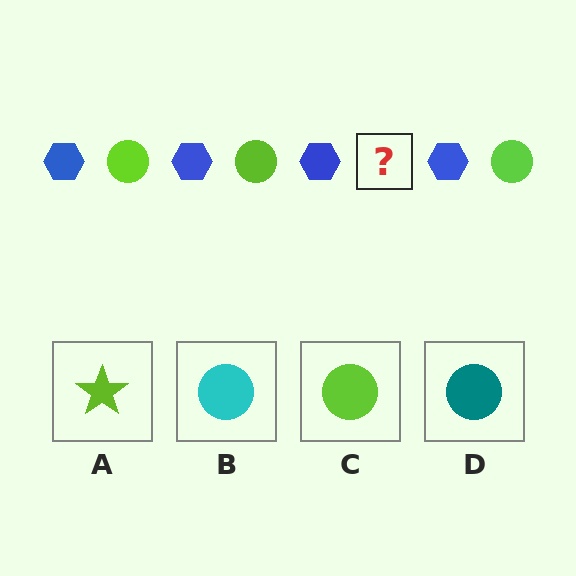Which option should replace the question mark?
Option C.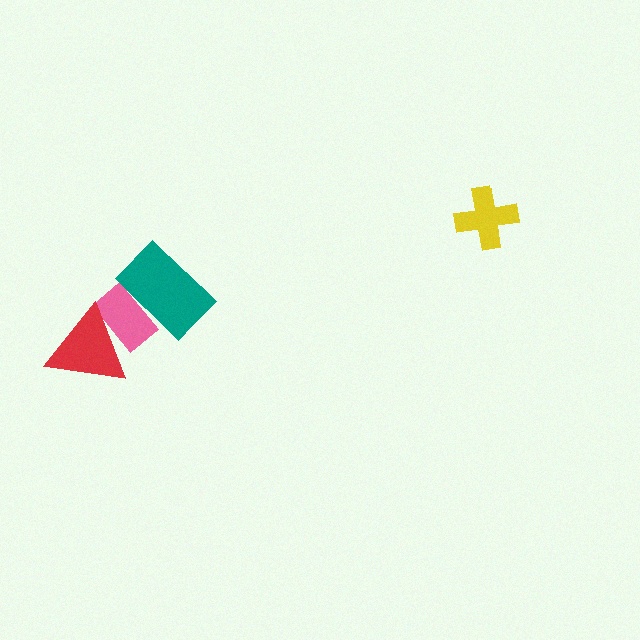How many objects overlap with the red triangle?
1 object overlaps with the red triangle.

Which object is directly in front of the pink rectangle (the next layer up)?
The red triangle is directly in front of the pink rectangle.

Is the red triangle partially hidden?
No, no other shape covers it.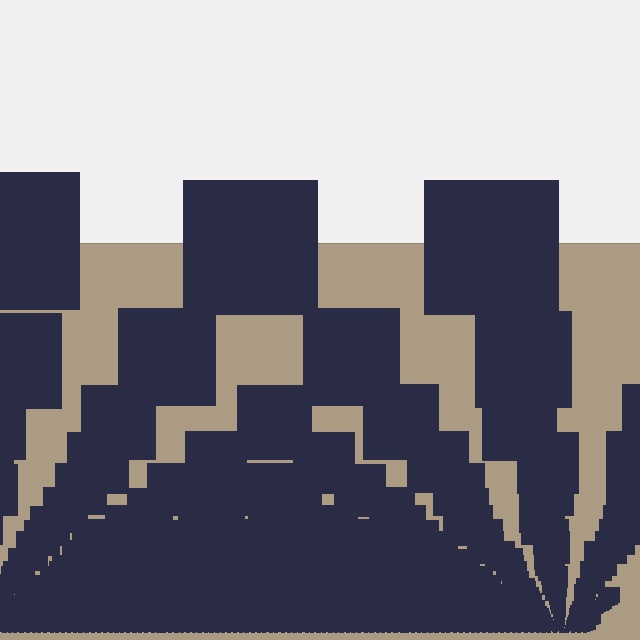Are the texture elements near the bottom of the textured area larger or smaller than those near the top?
Smaller. The gradient is inverted — elements near the bottom are smaller and denser.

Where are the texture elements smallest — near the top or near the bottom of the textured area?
Near the bottom.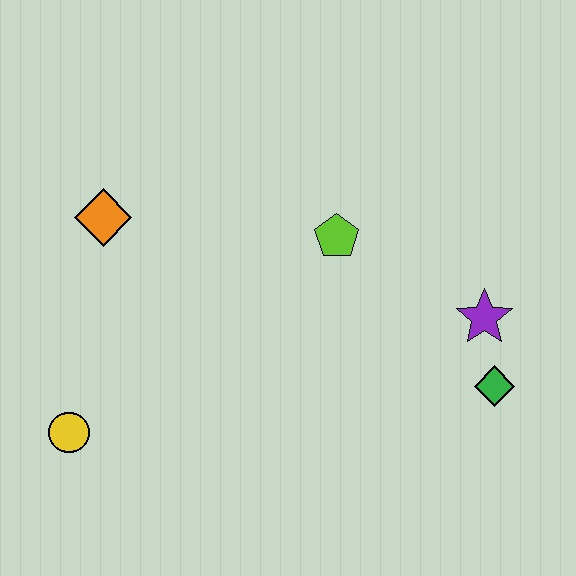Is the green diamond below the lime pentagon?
Yes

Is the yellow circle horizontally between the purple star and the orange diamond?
No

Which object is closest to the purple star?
The green diamond is closest to the purple star.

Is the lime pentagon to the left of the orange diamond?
No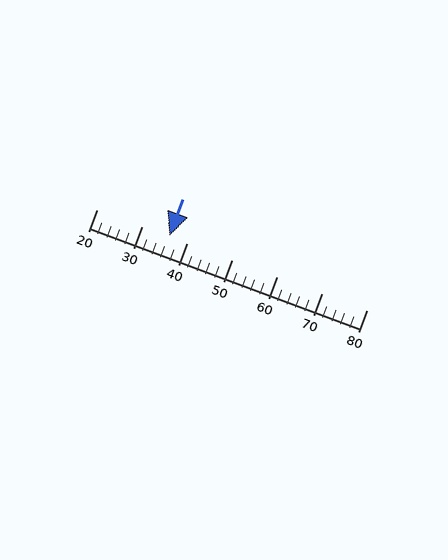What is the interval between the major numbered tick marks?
The major tick marks are spaced 10 units apart.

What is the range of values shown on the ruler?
The ruler shows values from 20 to 80.